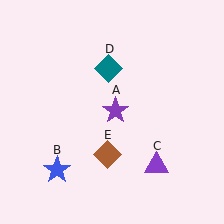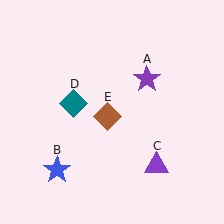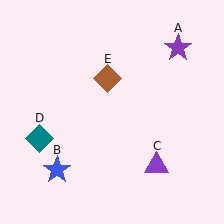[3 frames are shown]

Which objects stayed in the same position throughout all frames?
Blue star (object B) and purple triangle (object C) remained stationary.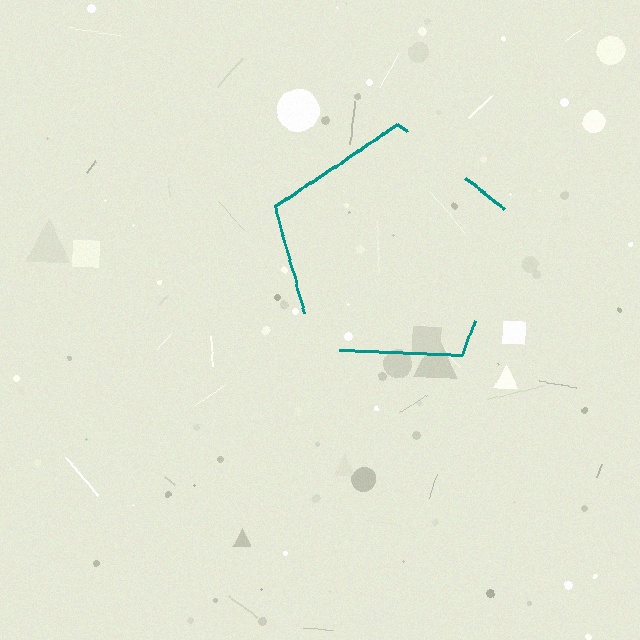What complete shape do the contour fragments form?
The contour fragments form a pentagon.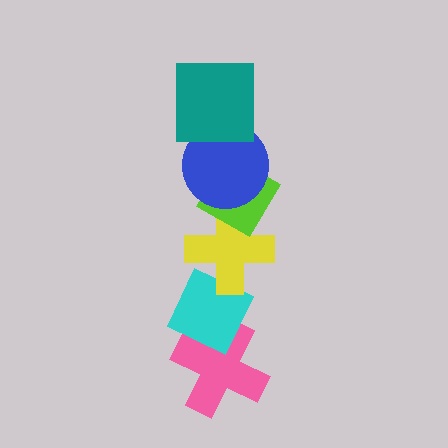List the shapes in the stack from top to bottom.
From top to bottom: the teal square, the blue circle, the lime diamond, the yellow cross, the cyan diamond, the pink cross.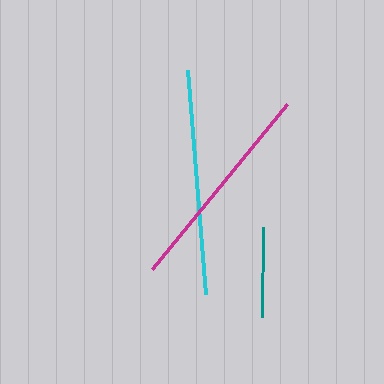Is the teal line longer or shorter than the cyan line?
The cyan line is longer than the teal line.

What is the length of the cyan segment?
The cyan segment is approximately 224 pixels long.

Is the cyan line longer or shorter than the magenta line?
The cyan line is longer than the magenta line.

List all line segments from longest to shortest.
From longest to shortest: cyan, magenta, teal.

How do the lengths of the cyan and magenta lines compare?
The cyan and magenta lines are approximately the same length.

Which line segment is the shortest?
The teal line is the shortest at approximately 89 pixels.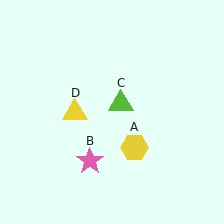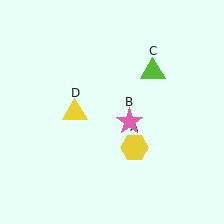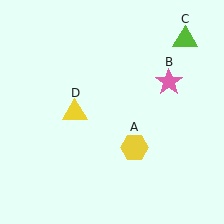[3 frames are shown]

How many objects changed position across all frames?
2 objects changed position: pink star (object B), lime triangle (object C).